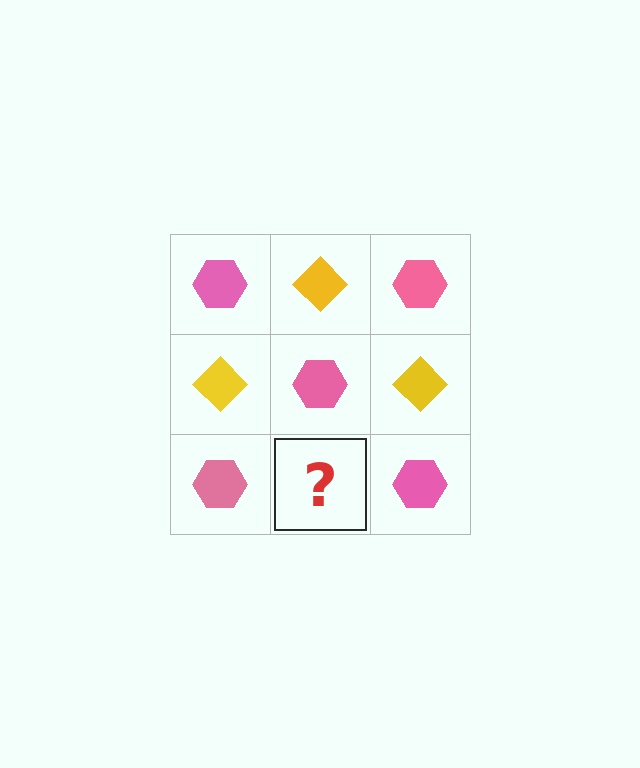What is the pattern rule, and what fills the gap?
The rule is that it alternates pink hexagon and yellow diamond in a checkerboard pattern. The gap should be filled with a yellow diamond.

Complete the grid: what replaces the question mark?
The question mark should be replaced with a yellow diamond.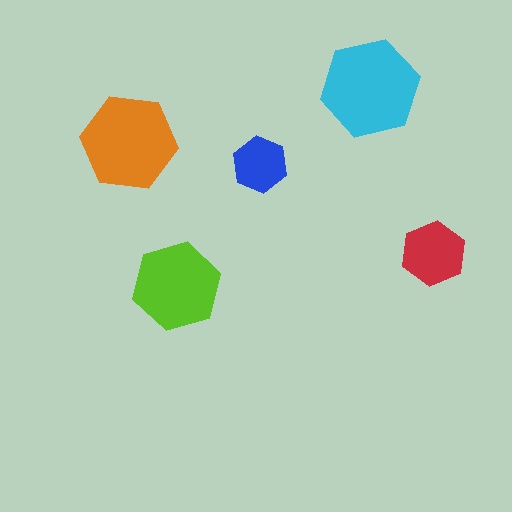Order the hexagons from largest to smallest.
the cyan one, the orange one, the lime one, the red one, the blue one.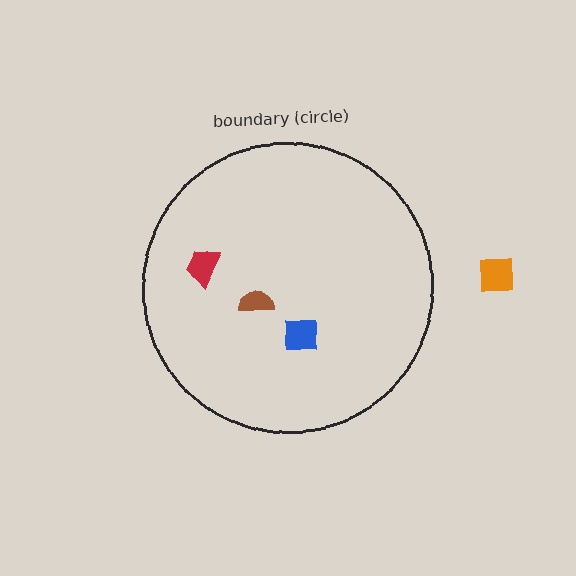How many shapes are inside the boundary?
3 inside, 1 outside.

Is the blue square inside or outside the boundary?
Inside.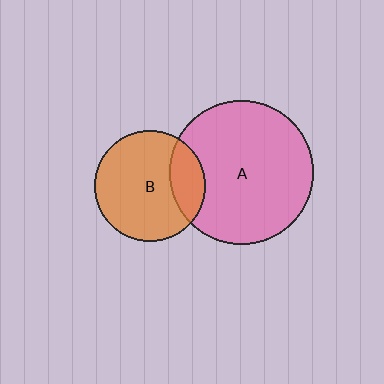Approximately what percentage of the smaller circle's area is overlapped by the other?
Approximately 20%.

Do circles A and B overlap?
Yes.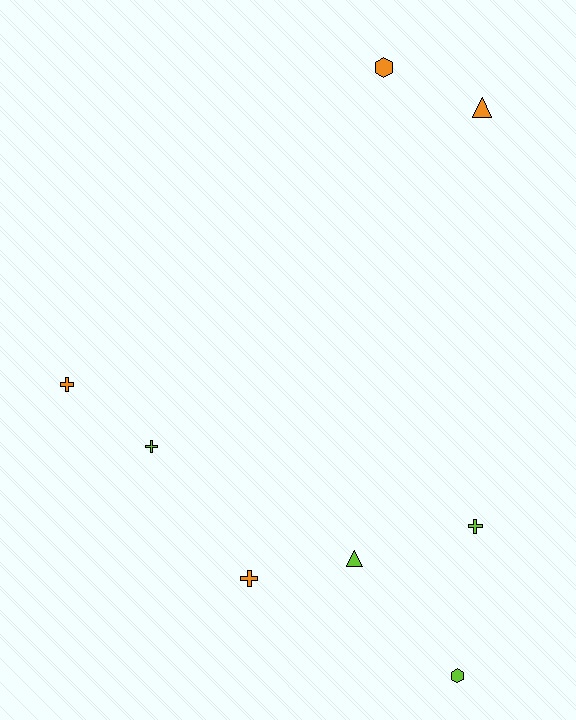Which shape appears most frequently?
Cross, with 4 objects.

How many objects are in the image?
There are 8 objects.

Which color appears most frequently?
Lime, with 4 objects.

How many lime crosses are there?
There are 2 lime crosses.